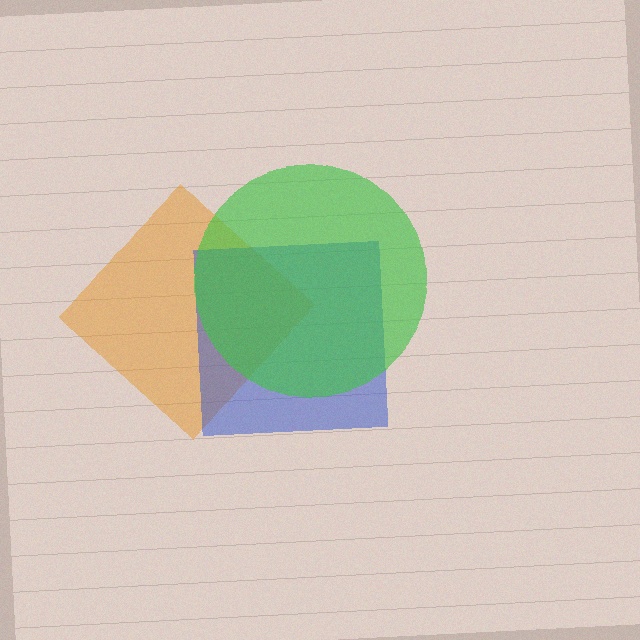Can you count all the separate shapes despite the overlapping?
Yes, there are 3 separate shapes.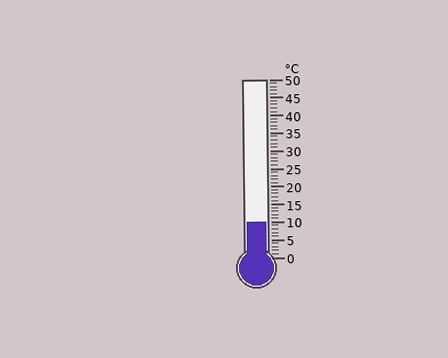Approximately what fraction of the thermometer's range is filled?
The thermometer is filled to approximately 20% of its range.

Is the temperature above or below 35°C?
The temperature is below 35°C.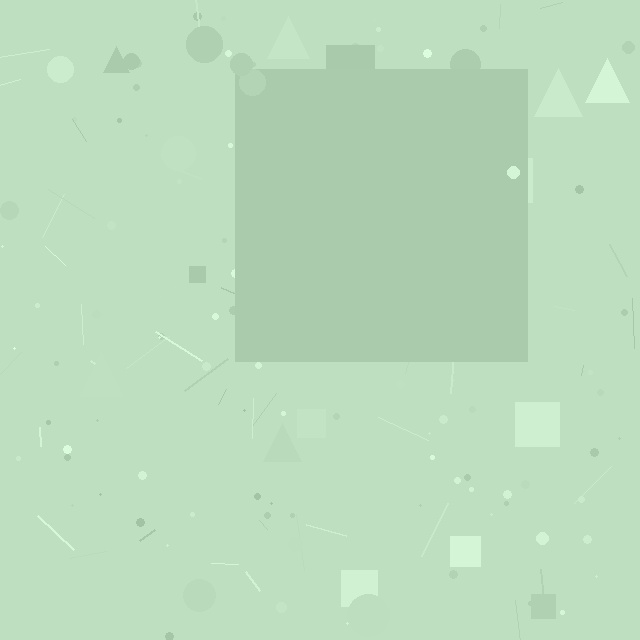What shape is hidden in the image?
A square is hidden in the image.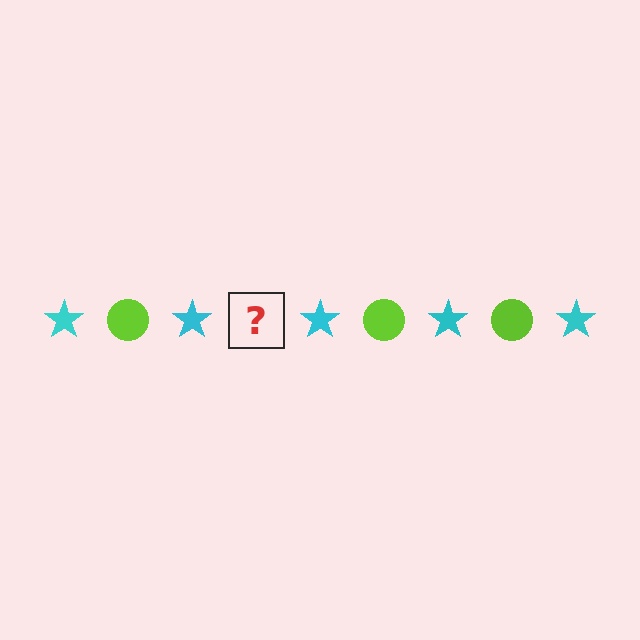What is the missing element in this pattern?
The missing element is a lime circle.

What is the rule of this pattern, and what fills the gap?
The rule is that the pattern alternates between cyan star and lime circle. The gap should be filled with a lime circle.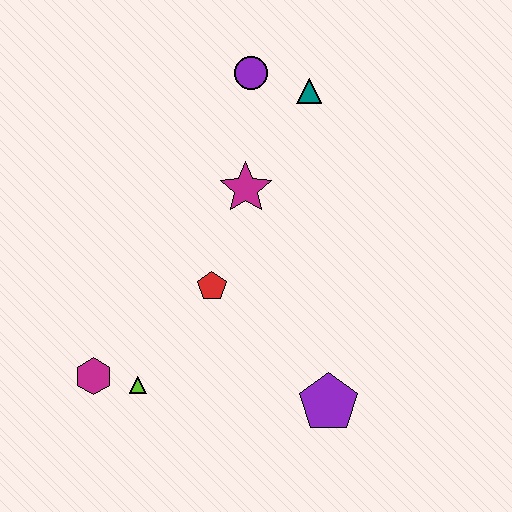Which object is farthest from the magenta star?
The magenta hexagon is farthest from the magenta star.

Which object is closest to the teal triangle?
The purple circle is closest to the teal triangle.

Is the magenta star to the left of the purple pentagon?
Yes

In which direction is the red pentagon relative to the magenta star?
The red pentagon is below the magenta star.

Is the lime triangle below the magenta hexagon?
Yes